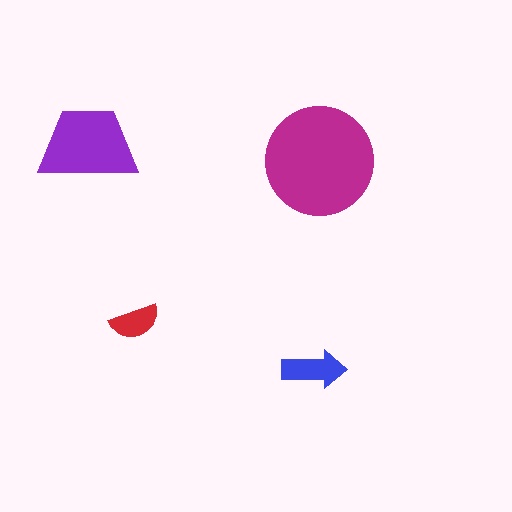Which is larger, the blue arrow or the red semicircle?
The blue arrow.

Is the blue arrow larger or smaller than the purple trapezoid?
Smaller.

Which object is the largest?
The magenta circle.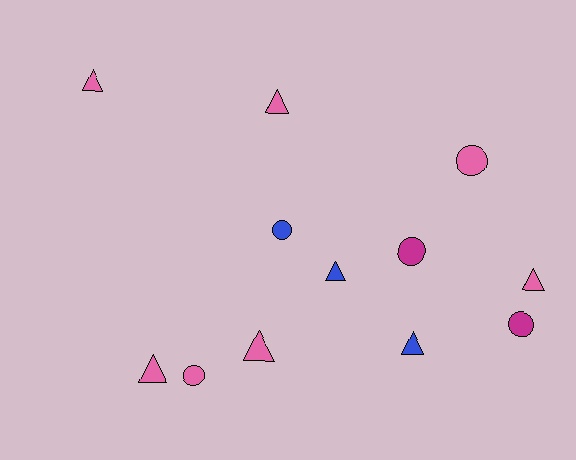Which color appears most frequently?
Pink, with 7 objects.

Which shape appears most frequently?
Triangle, with 7 objects.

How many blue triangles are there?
There are 2 blue triangles.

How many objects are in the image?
There are 12 objects.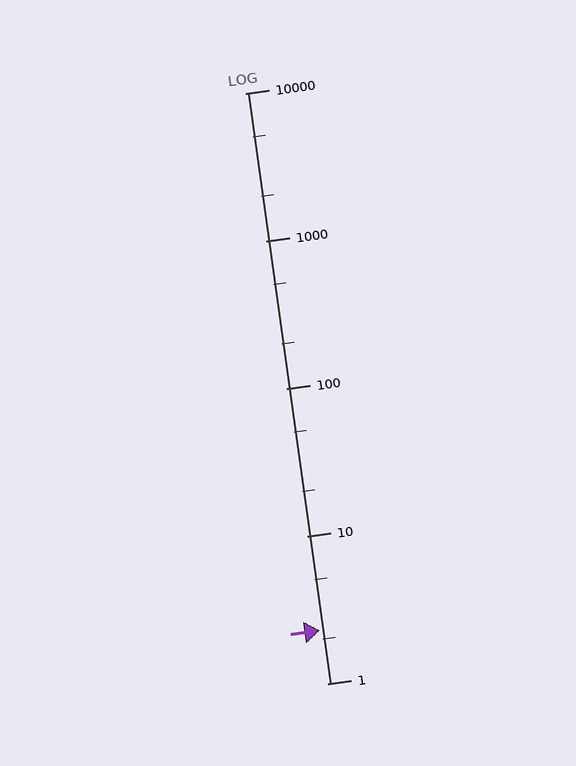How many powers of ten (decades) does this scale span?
The scale spans 4 decades, from 1 to 10000.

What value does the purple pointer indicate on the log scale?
The pointer indicates approximately 2.3.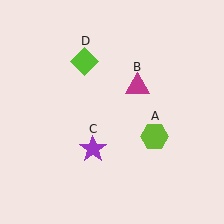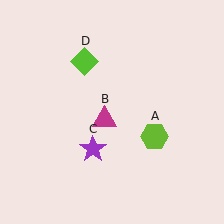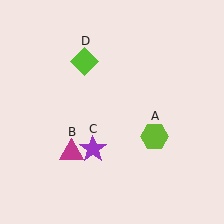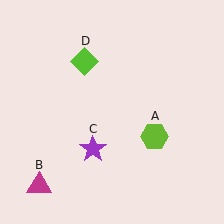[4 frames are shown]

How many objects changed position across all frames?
1 object changed position: magenta triangle (object B).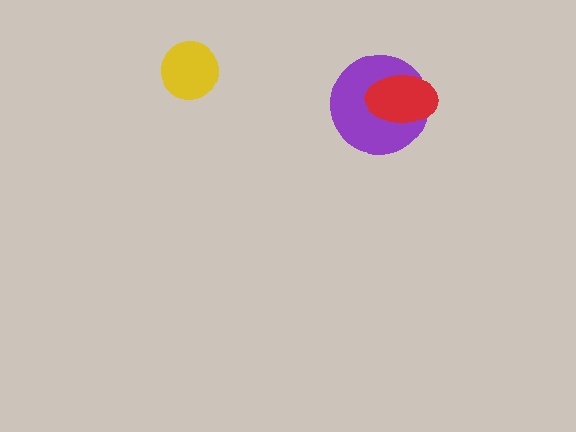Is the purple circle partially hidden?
Yes, it is partially covered by another shape.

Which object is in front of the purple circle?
The red ellipse is in front of the purple circle.